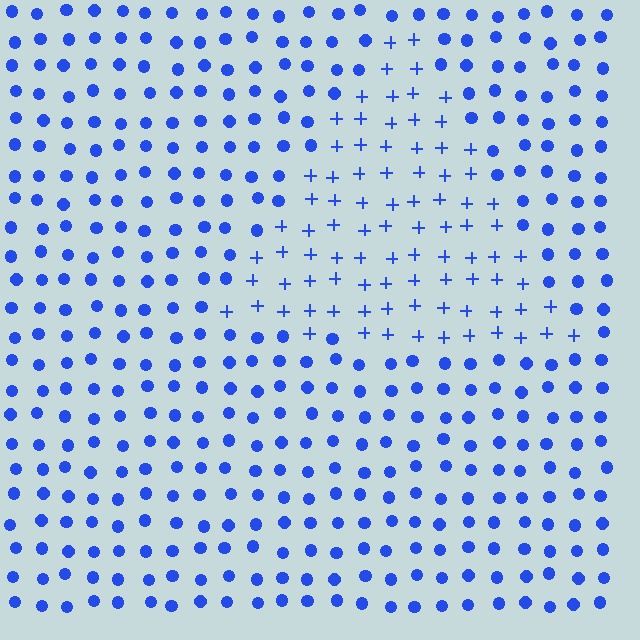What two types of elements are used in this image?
The image uses plus signs inside the triangle region and circles outside it.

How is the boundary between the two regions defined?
The boundary is defined by a change in element shape: plus signs inside vs. circles outside. All elements share the same color and spacing.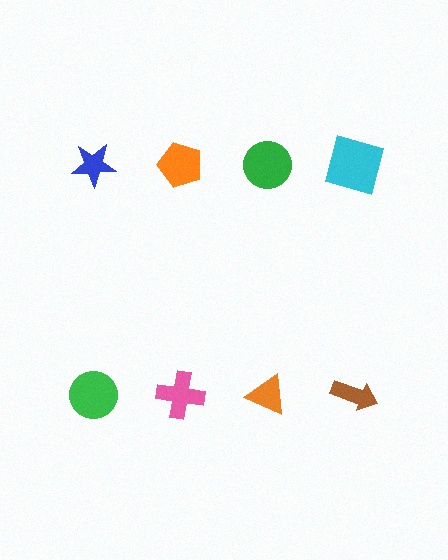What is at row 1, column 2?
An orange pentagon.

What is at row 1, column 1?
A blue star.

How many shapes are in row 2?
4 shapes.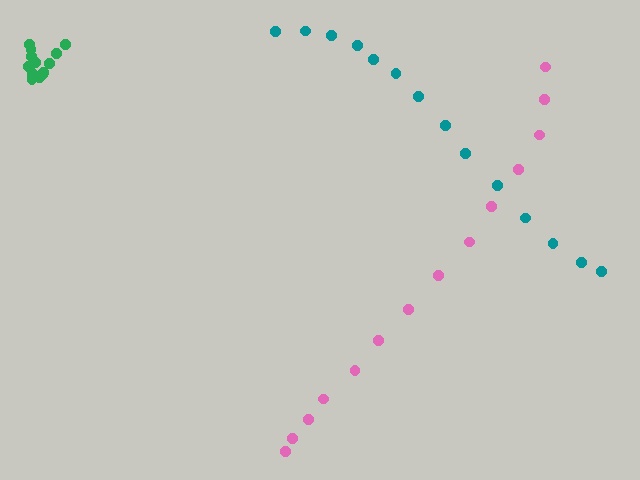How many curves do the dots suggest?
There are 3 distinct paths.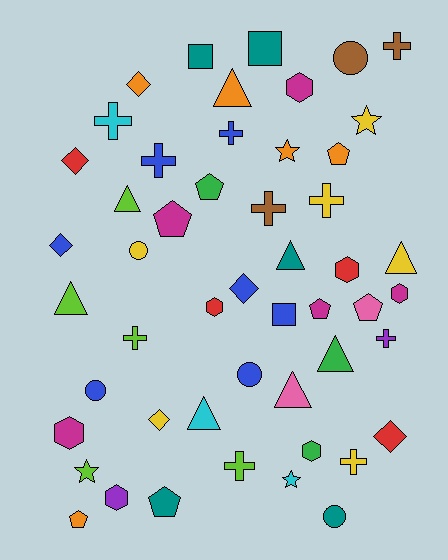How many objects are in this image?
There are 50 objects.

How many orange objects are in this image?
There are 5 orange objects.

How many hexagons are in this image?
There are 7 hexagons.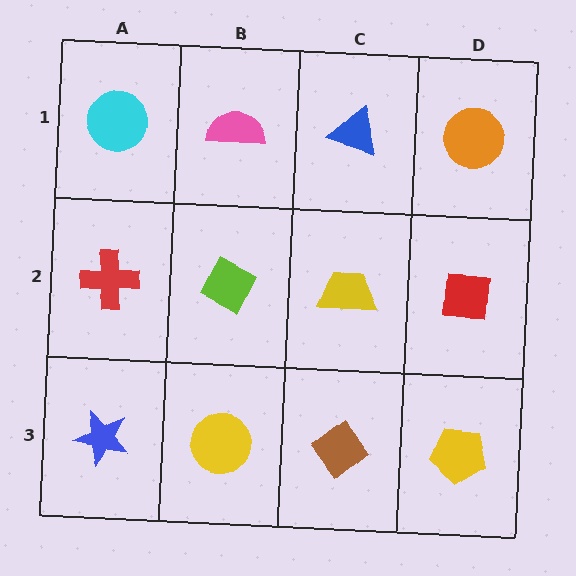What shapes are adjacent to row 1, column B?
A lime diamond (row 2, column B), a cyan circle (row 1, column A), a blue triangle (row 1, column C).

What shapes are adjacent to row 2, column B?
A pink semicircle (row 1, column B), a yellow circle (row 3, column B), a red cross (row 2, column A), a yellow trapezoid (row 2, column C).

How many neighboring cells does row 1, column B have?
3.